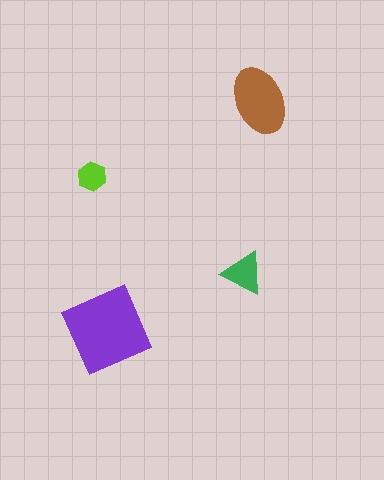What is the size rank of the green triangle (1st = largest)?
3rd.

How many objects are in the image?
There are 4 objects in the image.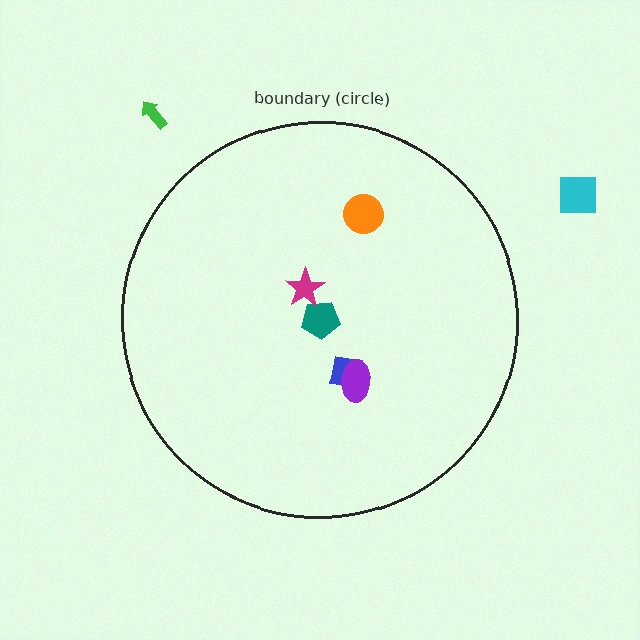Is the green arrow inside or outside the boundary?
Outside.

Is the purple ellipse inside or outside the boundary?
Inside.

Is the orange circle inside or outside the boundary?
Inside.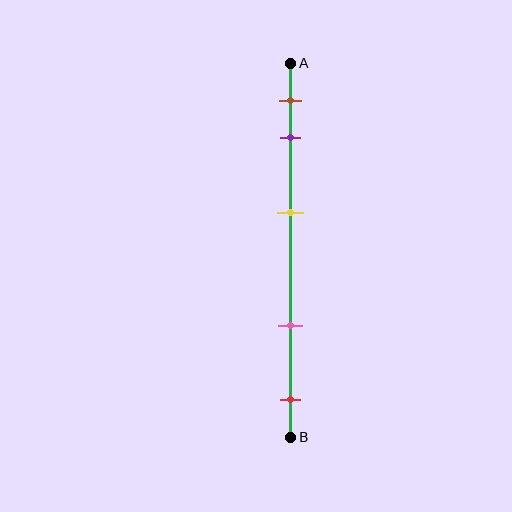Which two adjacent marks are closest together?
The brown and purple marks are the closest adjacent pair.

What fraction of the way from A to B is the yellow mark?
The yellow mark is approximately 40% (0.4) of the way from A to B.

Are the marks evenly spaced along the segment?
No, the marks are not evenly spaced.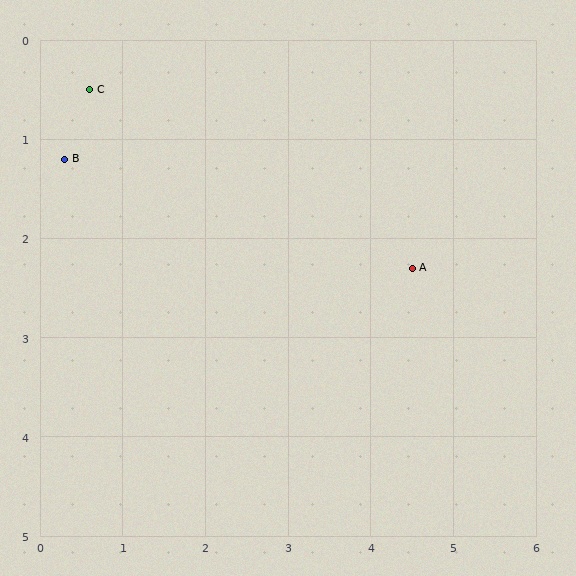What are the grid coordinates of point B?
Point B is at approximately (0.3, 1.2).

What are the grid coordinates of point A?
Point A is at approximately (4.5, 2.3).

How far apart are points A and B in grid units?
Points A and B are about 4.3 grid units apart.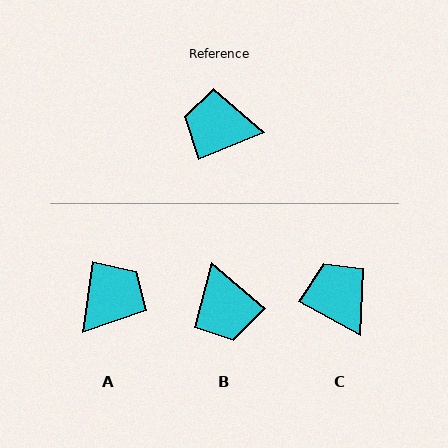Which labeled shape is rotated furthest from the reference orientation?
A, about 120 degrees away.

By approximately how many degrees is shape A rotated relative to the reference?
Approximately 120 degrees clockwise.